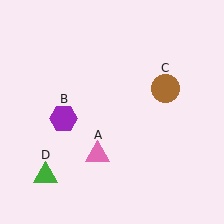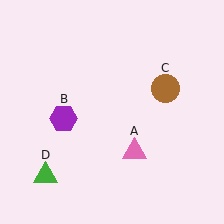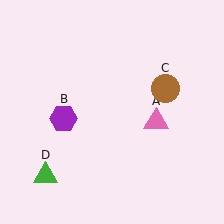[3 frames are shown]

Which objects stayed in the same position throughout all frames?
Purple hexagon (object B) and brown circle (object C) and green triangle (object D) remained stationary.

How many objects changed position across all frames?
1 object changed position: pink triangle (object A).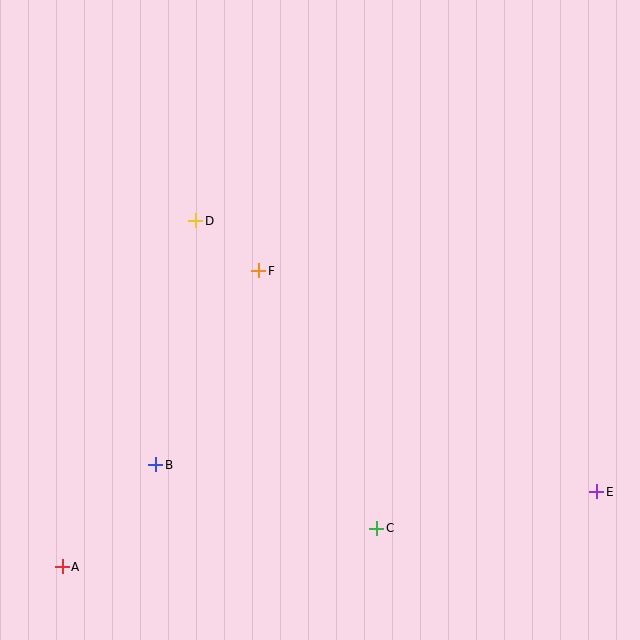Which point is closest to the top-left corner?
Point D is closest to the top-left corner.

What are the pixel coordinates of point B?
Point B is at (156, 465).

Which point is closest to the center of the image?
Point F at (259, 271) is closest to the center.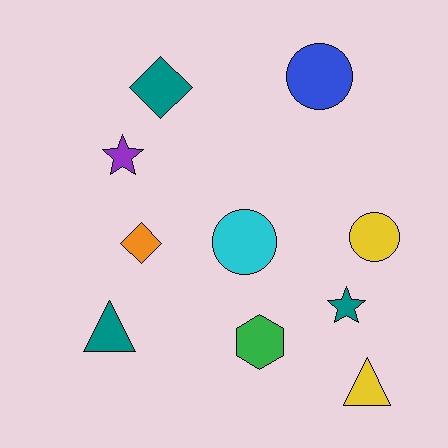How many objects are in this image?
There are 10 objects.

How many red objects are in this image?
There are no red objects.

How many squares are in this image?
There are no squares.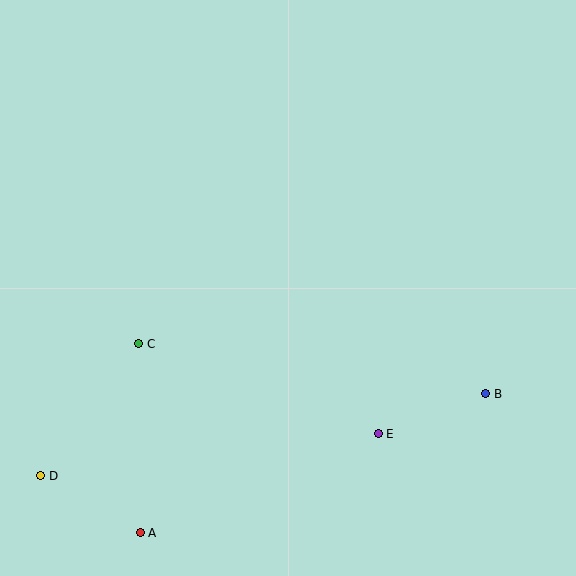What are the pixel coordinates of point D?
Point D is at (41, 476).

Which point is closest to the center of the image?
Point C at (139, 344) is closest to the center.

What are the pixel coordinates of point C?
Point C is at (139, 344).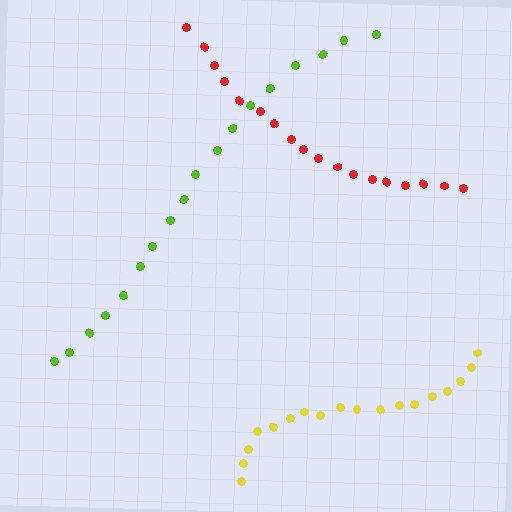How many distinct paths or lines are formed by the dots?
There are 3 distinct paths.